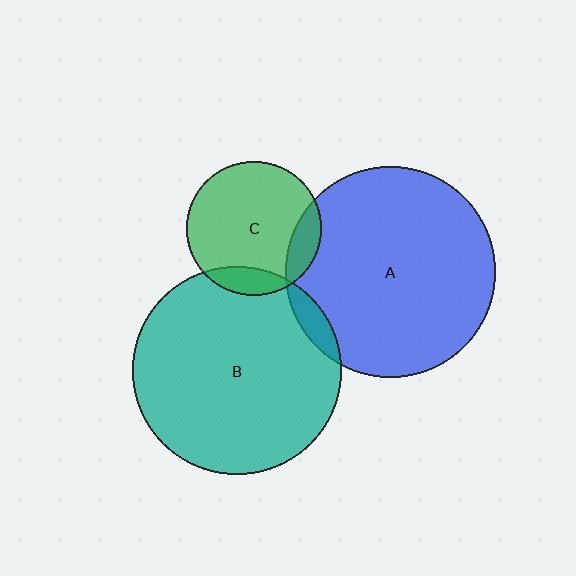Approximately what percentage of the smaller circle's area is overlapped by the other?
Approximately 10%.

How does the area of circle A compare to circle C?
Approximately 2.5 times.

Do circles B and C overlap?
Yes.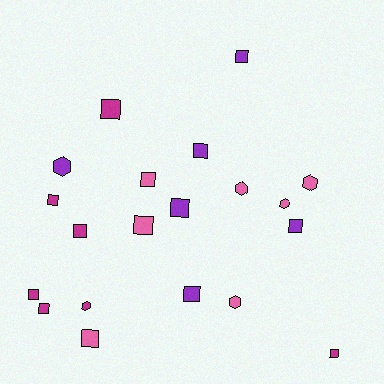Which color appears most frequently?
Pink, with 7 objects.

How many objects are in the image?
There are 20 objects.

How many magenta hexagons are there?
There is 1 magenta hexagon.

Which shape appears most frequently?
Square, with 14 objects.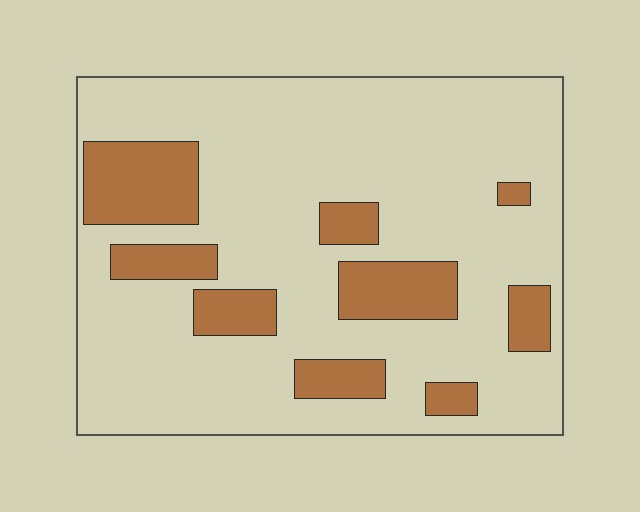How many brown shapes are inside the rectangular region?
9.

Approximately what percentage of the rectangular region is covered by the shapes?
Approximately 20%.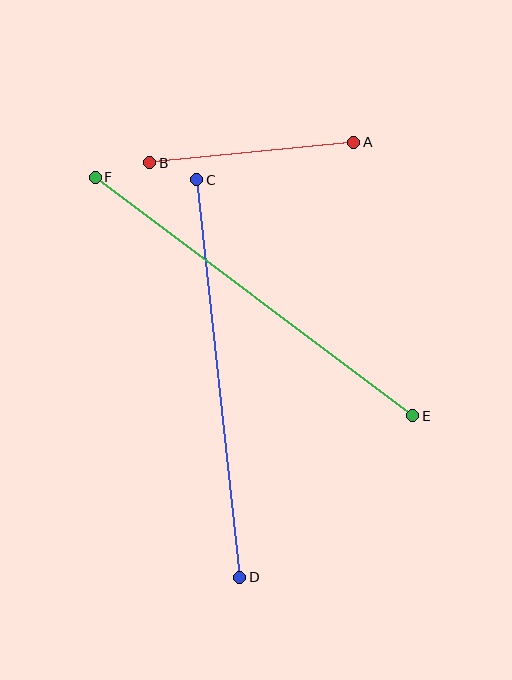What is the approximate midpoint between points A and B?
The midpoint is at approximately (252, 153) pixels.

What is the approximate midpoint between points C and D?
The midpoint is at approximately (218, 378) pixels.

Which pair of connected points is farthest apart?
Points C and D are farthest apart.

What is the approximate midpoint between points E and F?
The midpoint is at approximately (254, 296) pixels.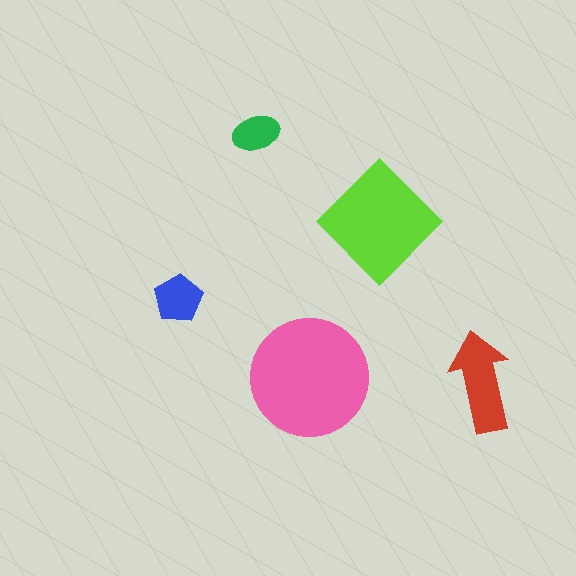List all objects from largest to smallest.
The pink circle, the lime diamond, the red arrow, the blue pentagon, the green ellipse.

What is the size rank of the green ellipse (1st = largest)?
5th.